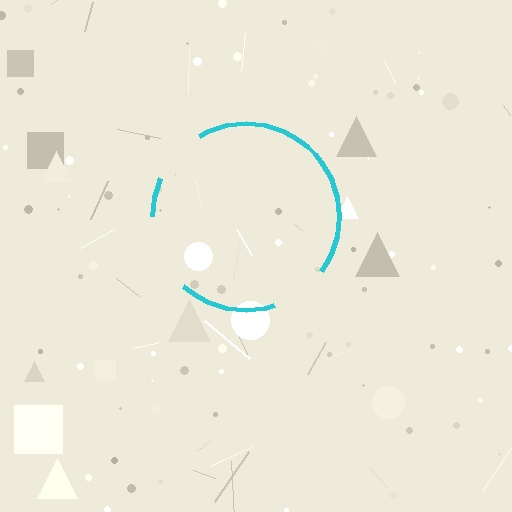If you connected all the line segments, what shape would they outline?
They would outline a circle.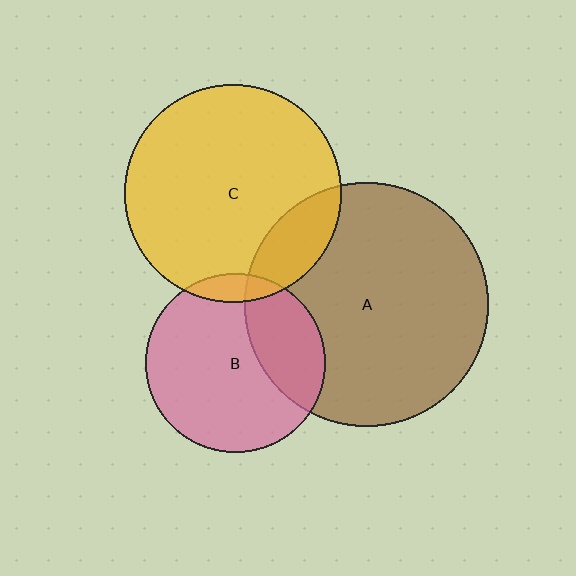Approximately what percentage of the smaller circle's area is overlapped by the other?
Approximately 30%.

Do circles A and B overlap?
Yes.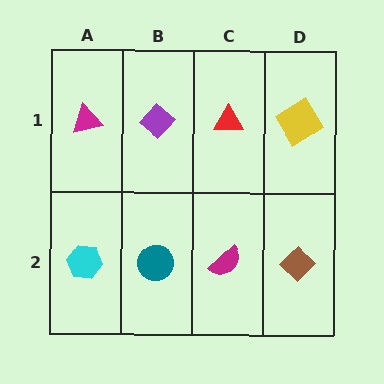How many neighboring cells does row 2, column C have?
3.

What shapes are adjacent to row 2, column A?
A magenta triangle (row 1, column A), a teal circle (row 2, column B).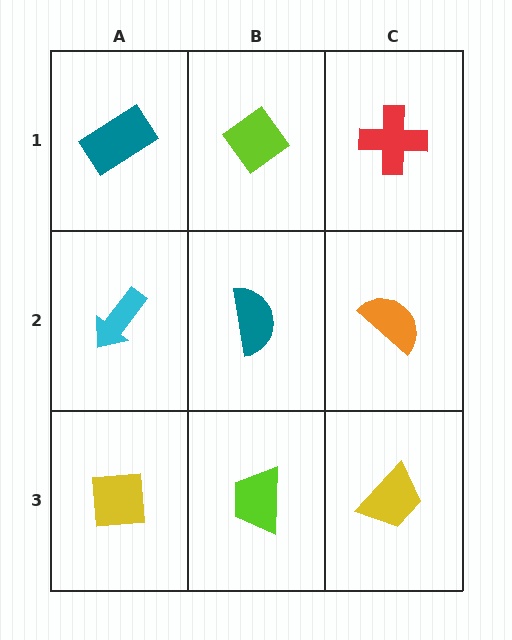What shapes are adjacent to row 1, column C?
An orange semicircle (row 2, column C), a lime diamond (row 1, column B).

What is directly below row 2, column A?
A yellow square.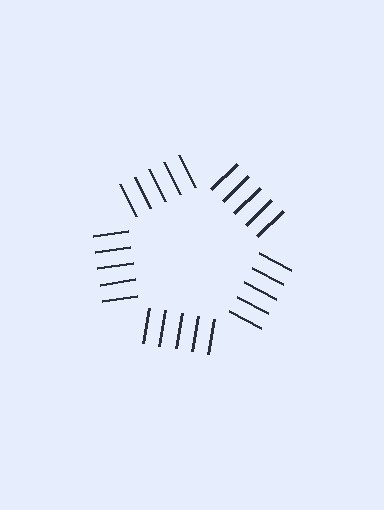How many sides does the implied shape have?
5 sides — the line-ends trace a pentagon.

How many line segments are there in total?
25 — 5 along each of the 5 edges.